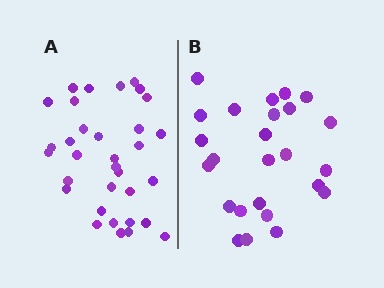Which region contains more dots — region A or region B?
Region A (the left region) has more dots.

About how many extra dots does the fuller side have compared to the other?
Region A has roughly 8 or so more dots than region B.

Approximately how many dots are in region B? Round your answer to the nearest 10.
About 20 dots. (The exact count is 25, which rounds to 20.)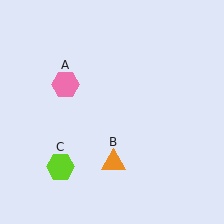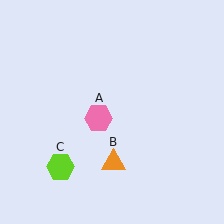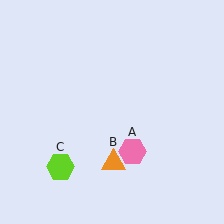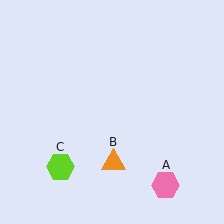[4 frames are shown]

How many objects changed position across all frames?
1 object changed position: pink hexagon (object A).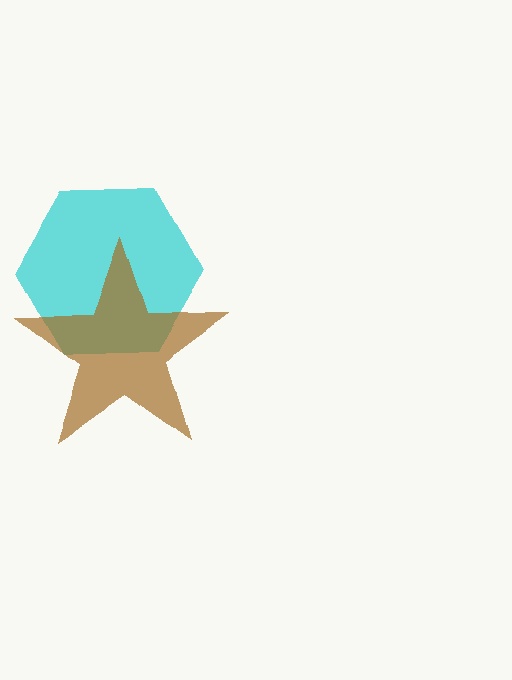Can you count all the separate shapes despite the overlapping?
Yes, there are 2 separate shapes.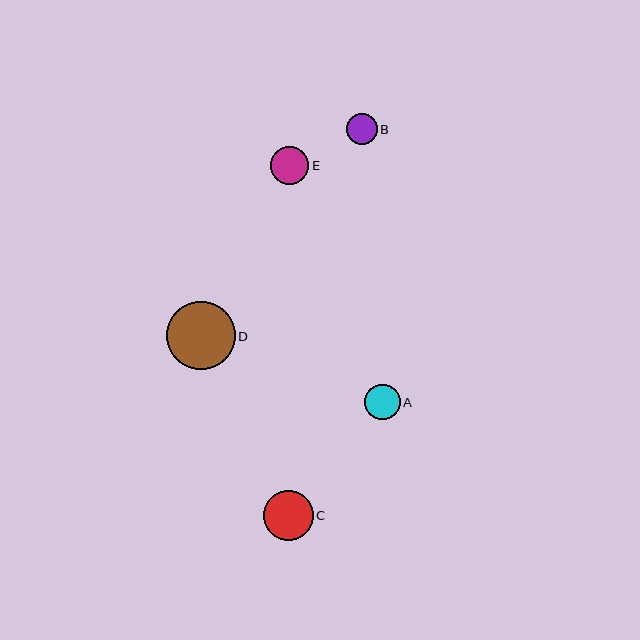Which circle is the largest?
Circle D is the largest with a size of approximately 68 pixels.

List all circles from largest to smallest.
From largest to smallest: D, C, E, A, B.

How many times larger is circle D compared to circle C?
Circle D is approximately 1.4 times the size of circle C.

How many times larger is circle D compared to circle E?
Circle D is approximately 1.8 times the size of circle E.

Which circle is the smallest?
Circle B is the smallest with a size of approximately 31 pixels.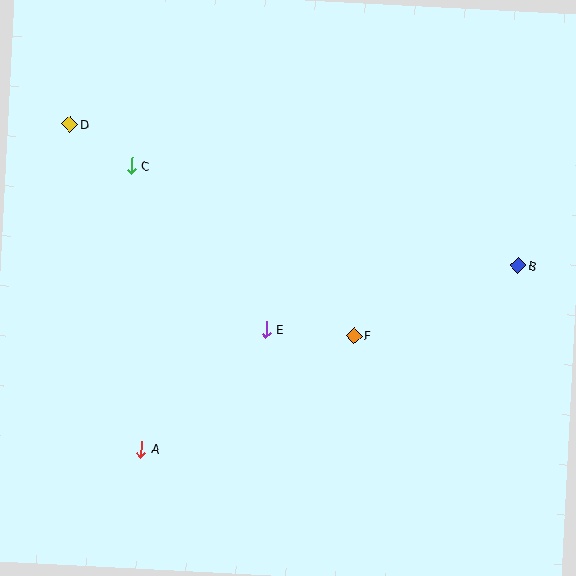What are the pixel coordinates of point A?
Point A is at (141, 449).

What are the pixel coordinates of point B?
Point B is at (518, 265).